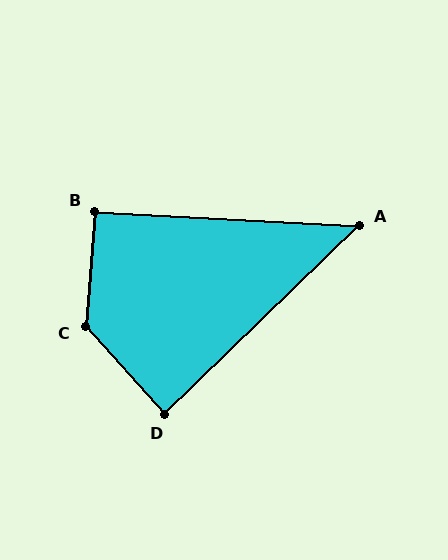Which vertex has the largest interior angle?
C, at approximately 133 degrees.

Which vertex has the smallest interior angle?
A, at approximately 47 degrees.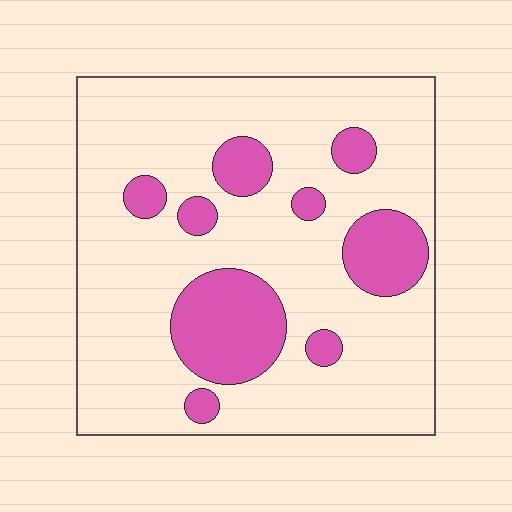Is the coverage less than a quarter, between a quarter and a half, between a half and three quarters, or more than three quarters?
Less than a quarter.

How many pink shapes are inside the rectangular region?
9.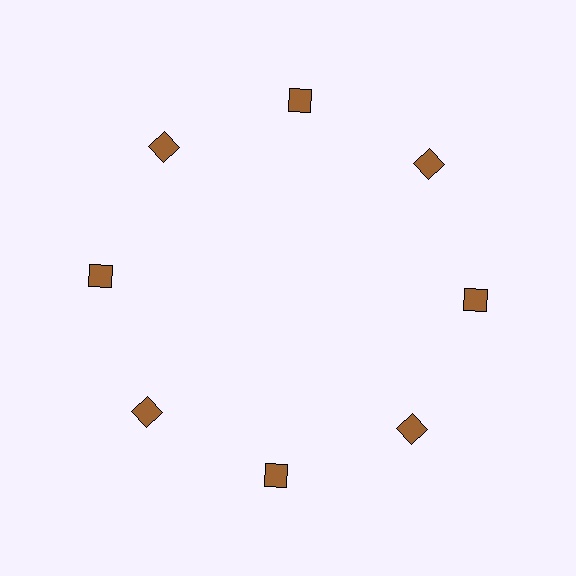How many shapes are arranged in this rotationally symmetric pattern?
There are 8 shapes, arranged in 8 groups of 1.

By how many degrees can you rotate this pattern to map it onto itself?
The pattern maps onto itself every 45 degrees of rotation.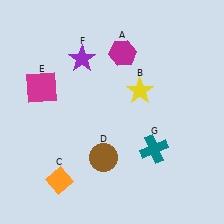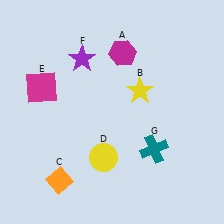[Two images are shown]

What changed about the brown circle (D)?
In Image 1, D is brown. In Image 2, it changed to yellow.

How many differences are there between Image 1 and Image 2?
There is 1 difference between the two images.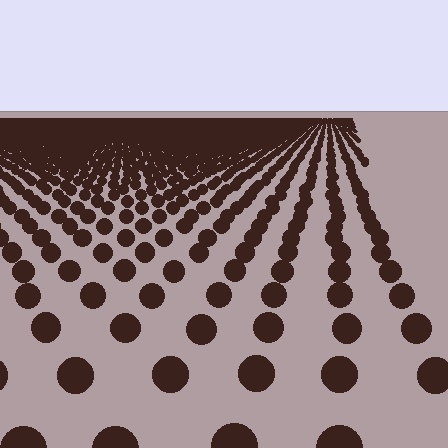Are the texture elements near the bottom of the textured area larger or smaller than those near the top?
Larger. Near the bottom, elements are closer to the viewer and appear at a bigger on-screen size.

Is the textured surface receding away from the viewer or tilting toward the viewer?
The surface is receding away from the viewer. Texture elements get smaller and denser toward the top.